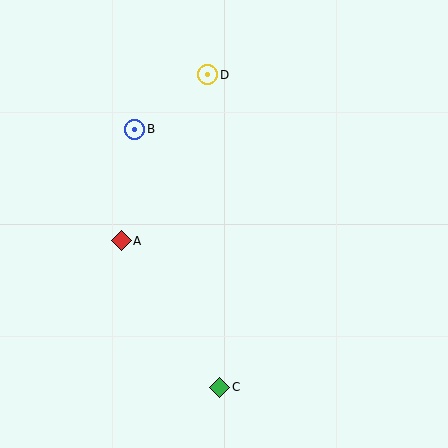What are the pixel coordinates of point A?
Point A is at (121, 241).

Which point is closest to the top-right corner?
Point D is closest to the top-right corner.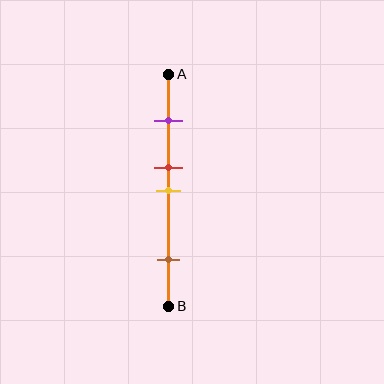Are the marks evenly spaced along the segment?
No, the marks are not evenly spaced.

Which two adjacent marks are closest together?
The red and yellow marks are the closest adjacent pair.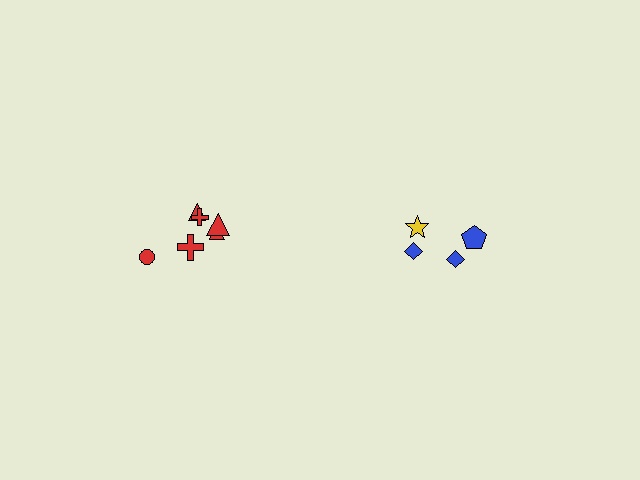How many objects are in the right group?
There are 4 objects.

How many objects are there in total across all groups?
There are 10 objects.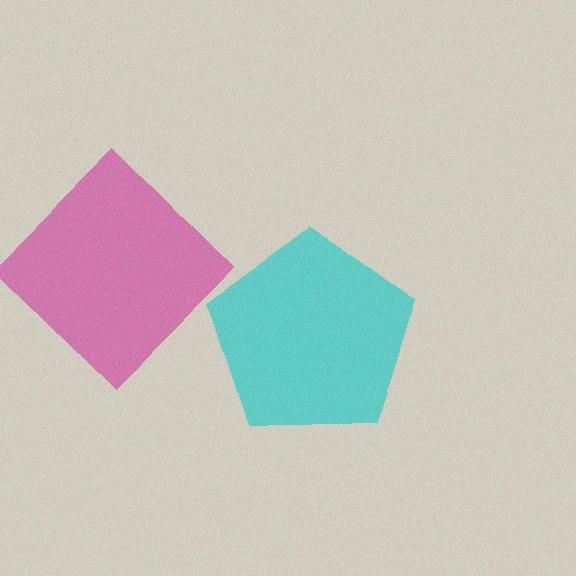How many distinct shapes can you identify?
There are 2 distinct shapes: a cyan pentagon, a magenta diamond.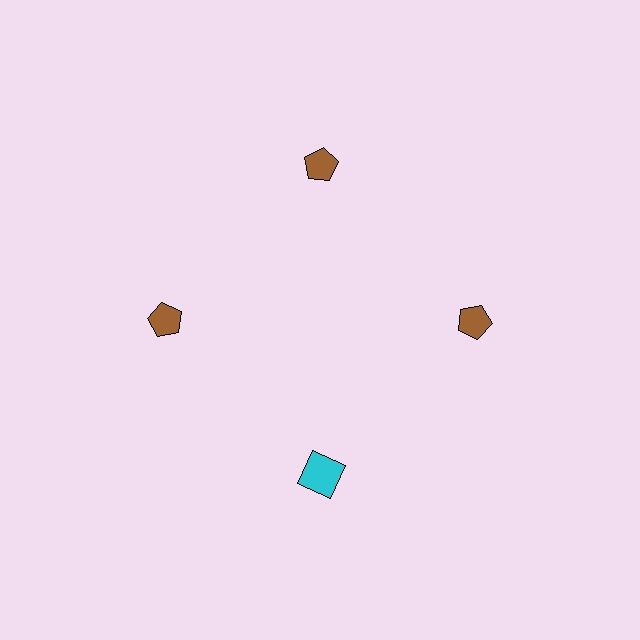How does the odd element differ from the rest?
It differs in both color (cyan instead of brown) and shape (square instead of pentagon).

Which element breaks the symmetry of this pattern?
The cyan square at roughly the 6 o'clock position breaks the symmetry. All other shapes are brown pentagons.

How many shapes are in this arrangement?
There are 4 shapes arranged in a ring pattern.